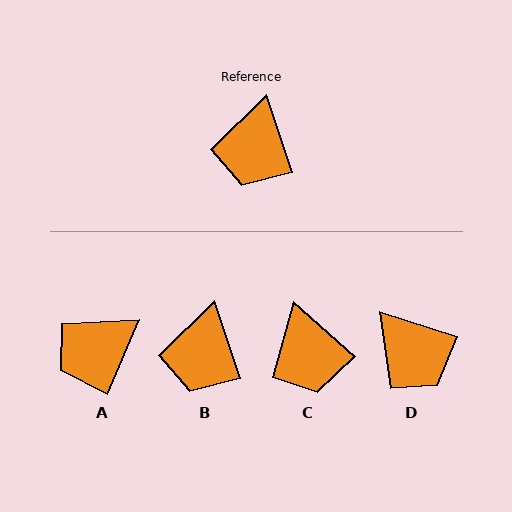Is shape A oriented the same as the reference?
No, it is off by about 42 degrees.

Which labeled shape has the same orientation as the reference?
B.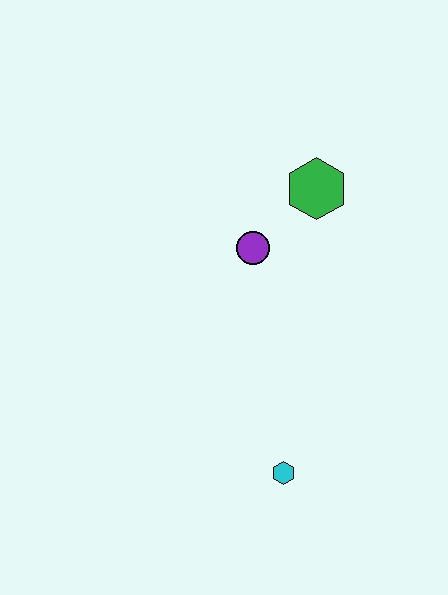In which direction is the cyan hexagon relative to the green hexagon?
The cyan hexagon is below the green hexagon.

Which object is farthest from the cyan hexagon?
The green hexagon is farthest from the cyan hexagon.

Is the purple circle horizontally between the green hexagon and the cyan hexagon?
No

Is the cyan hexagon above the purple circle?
No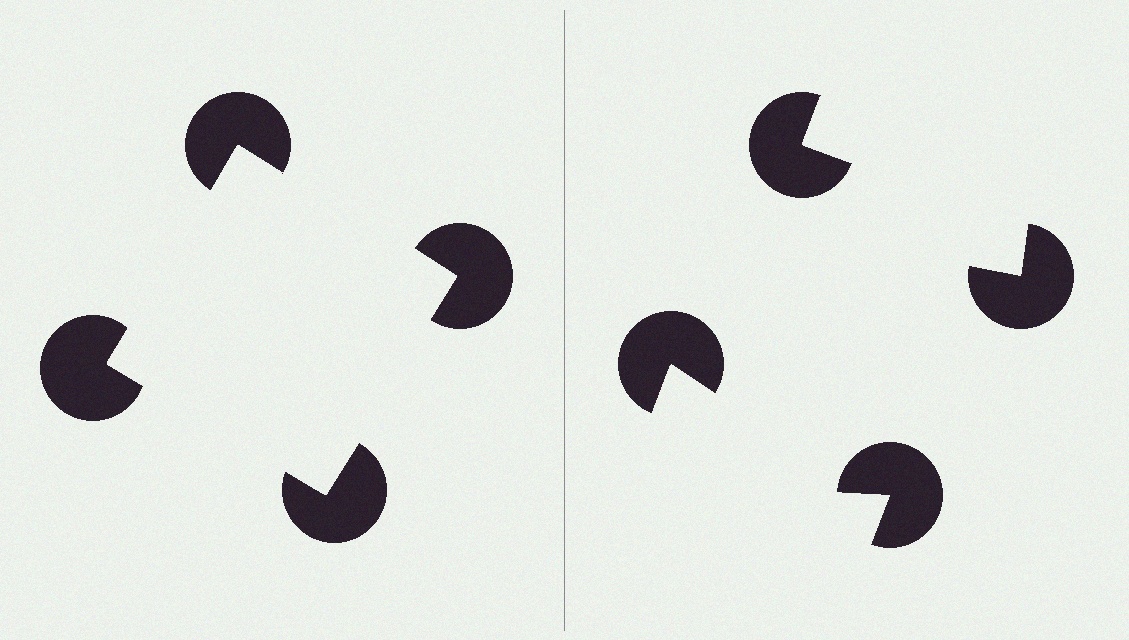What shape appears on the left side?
An illusory square.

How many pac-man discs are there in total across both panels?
8 — 4 on each side.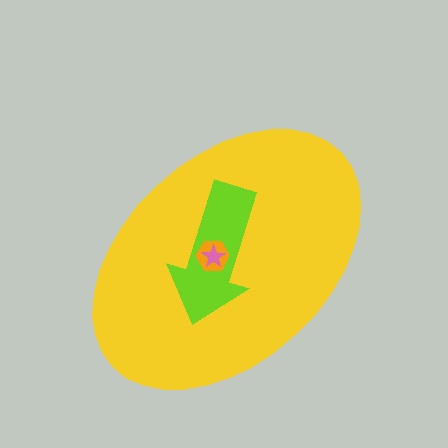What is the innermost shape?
The pink star.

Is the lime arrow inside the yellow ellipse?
Yes.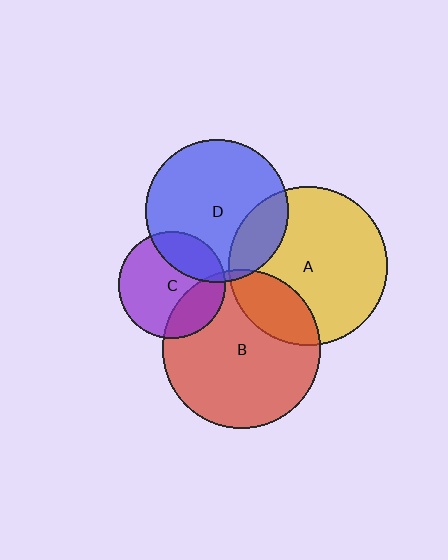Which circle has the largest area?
Circle A (yellow).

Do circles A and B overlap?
Yes.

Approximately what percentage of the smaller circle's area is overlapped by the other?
Approximately 20%.